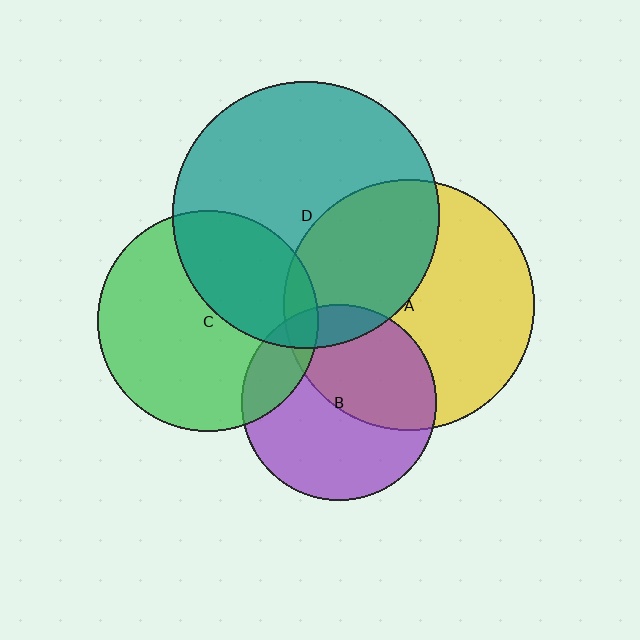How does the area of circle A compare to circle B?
Approximately 1.7 times.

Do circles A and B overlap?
Yes.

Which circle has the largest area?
Circle D (teal).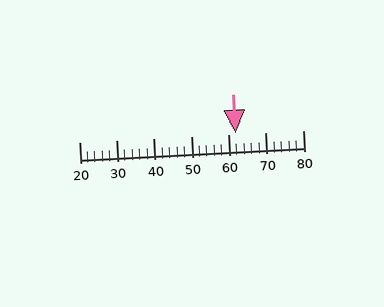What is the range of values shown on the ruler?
The ruler shows values from 20 to 80.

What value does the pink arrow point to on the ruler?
The pink arrow points to approximately 62.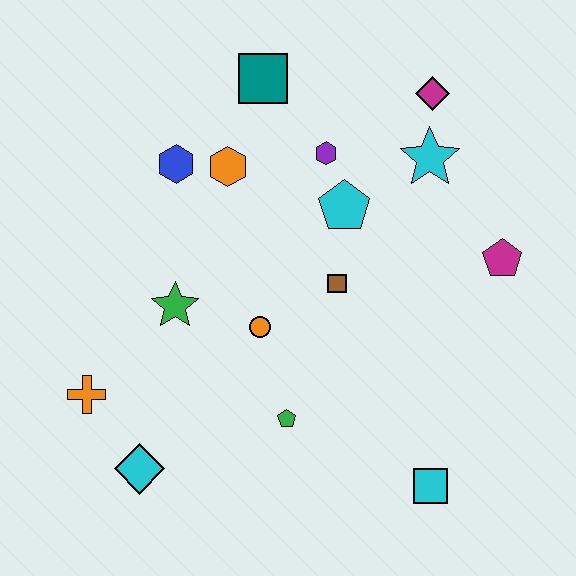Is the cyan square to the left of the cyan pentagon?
No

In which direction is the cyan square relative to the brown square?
The cyan square is below the brown square.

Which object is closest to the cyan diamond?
The orange cross is closest to the cyan diamond.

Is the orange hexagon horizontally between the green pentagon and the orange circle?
No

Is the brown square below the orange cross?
No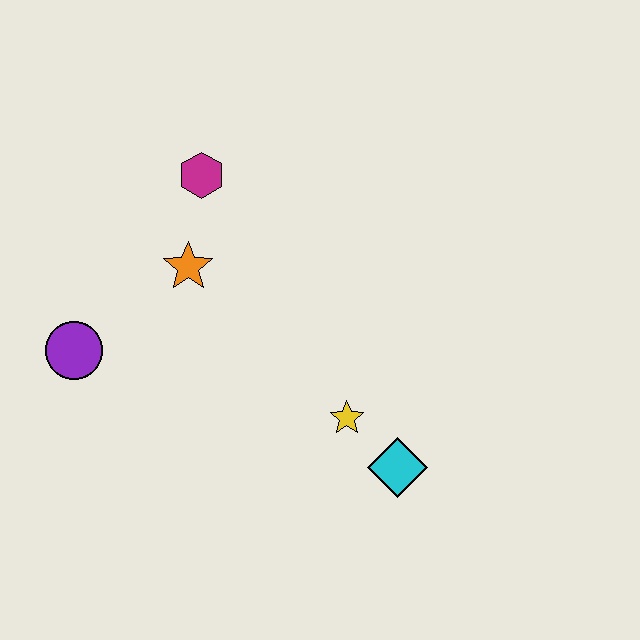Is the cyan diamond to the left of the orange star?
No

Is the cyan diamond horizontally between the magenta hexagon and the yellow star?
No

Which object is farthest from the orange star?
The cyan diamond is farthest from the orange star.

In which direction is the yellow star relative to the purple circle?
The yellow star is to the right of the purple circle.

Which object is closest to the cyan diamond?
The yellow star is closest to the cyan diamond.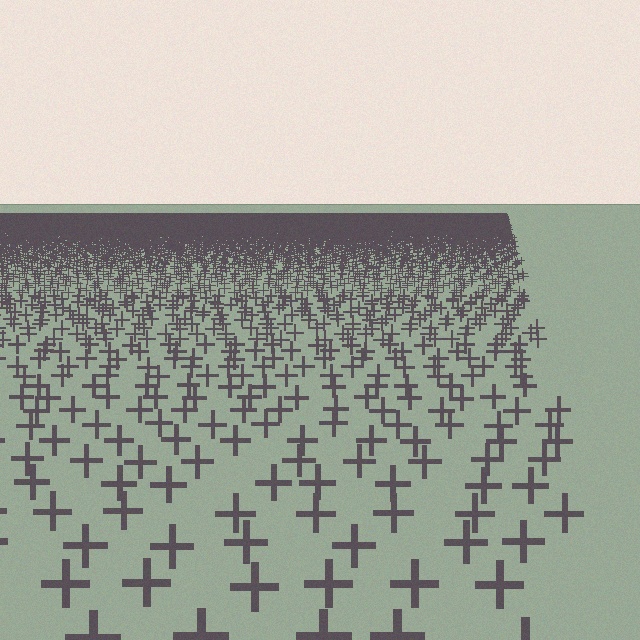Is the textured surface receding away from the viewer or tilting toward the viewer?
The surface is receding away from the viewer. Texture elements get smaller and denser toward the top.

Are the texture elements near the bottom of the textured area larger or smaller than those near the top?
Larger. Near the bottom, elements are closer to the viewer and appear at a bigger on-screen size.